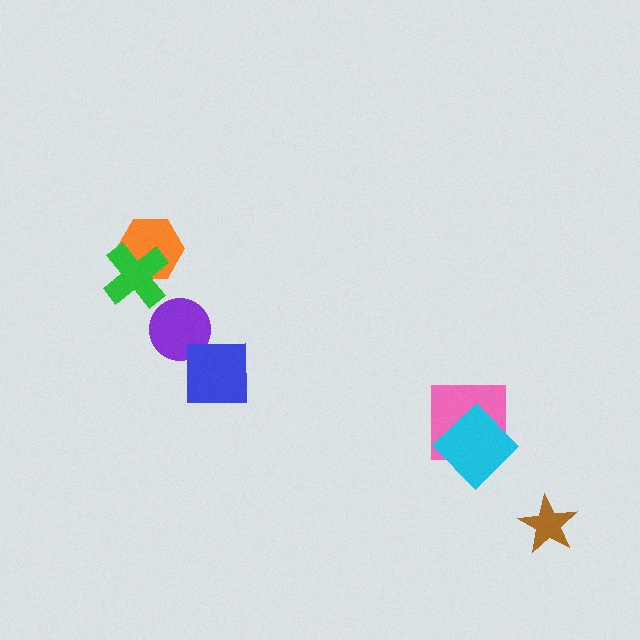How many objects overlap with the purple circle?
0 objects overlap with the purple circle.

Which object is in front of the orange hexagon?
The green cross is in front of the orange hexagon.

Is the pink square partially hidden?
Yes, it is partially covered by another shape.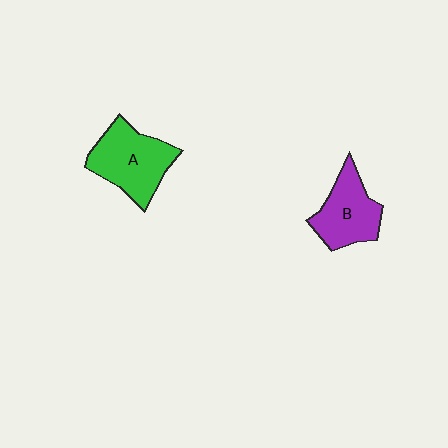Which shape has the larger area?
Shape A (green).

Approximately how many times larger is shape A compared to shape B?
Approximately 1.2 times.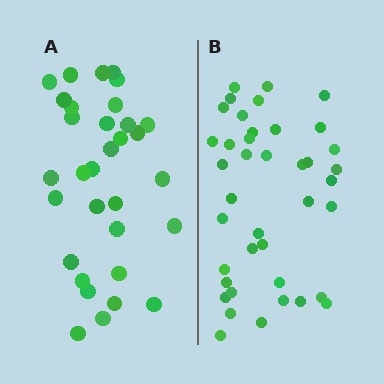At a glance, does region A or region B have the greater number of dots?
Region B (the right region) has more dots.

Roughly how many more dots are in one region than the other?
Region B has roughly 8 or so more dots than region A.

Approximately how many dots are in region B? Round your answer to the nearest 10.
About 40 dots.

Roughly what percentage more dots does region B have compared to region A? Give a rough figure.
About 25% more.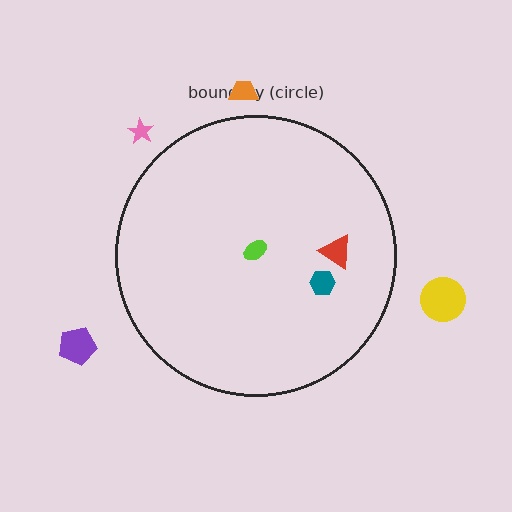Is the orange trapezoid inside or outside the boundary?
Outside.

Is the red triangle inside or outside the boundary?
Inside.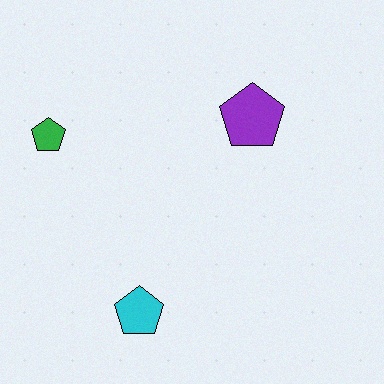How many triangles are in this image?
There are no triangles.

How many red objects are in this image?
There are no red objects.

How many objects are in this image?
There are 3 objects.